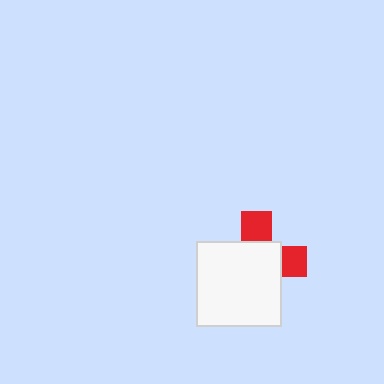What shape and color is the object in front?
The object in front is a white square.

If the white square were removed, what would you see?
You would see the complete red cross.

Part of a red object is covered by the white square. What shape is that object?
It is a cross.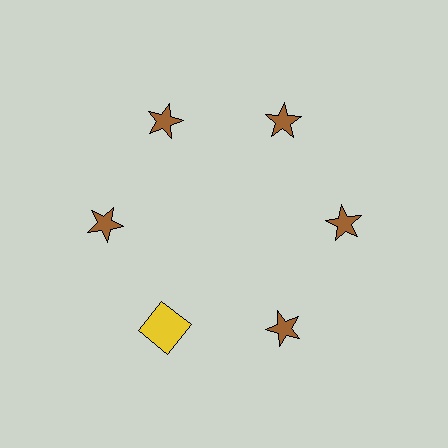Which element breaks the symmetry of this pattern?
The yellow square at roughly the 7 o'clock position breaks the symmetry. All other shapes are brown stars.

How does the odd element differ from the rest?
It differs in both color (yellow instead of brown) and shape (square instead of star).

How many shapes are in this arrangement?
There are 6 shapes arranged in a ring pattern.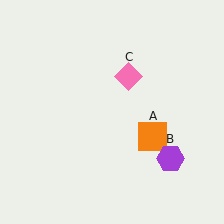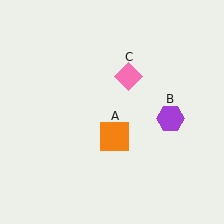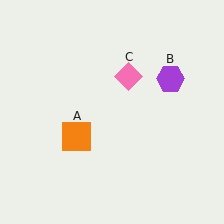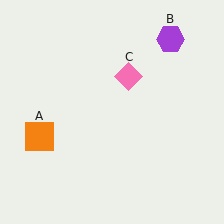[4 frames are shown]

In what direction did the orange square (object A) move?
The orange square (object A) moved left.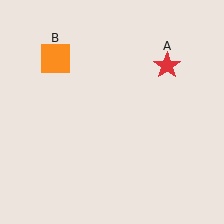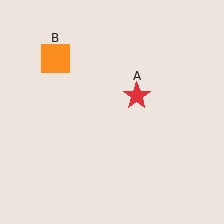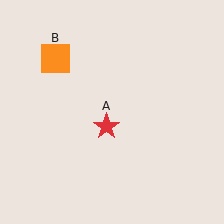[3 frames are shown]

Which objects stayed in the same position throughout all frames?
Orange square (object B) remained stationary.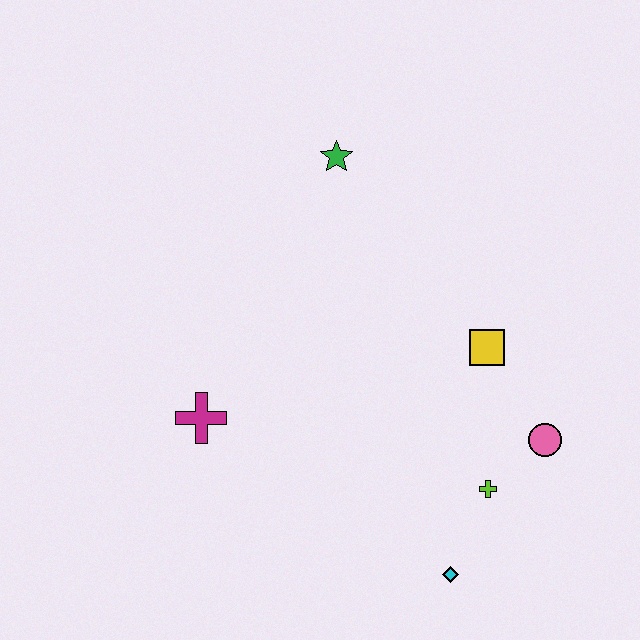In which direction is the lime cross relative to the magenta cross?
The lime cross is to the right of the magenta cross.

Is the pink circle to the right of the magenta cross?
Yes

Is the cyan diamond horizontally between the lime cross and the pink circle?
No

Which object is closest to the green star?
The yellow square is closest to the green star.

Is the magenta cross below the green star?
Yes